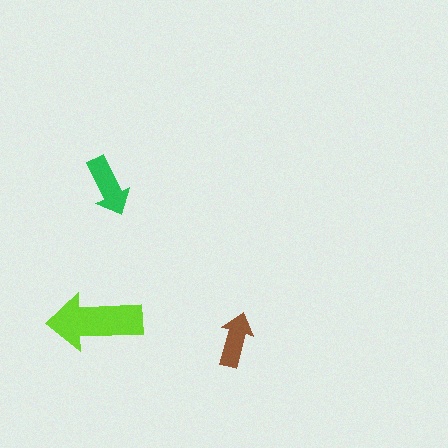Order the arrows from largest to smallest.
the lime one, the green one, the brown one.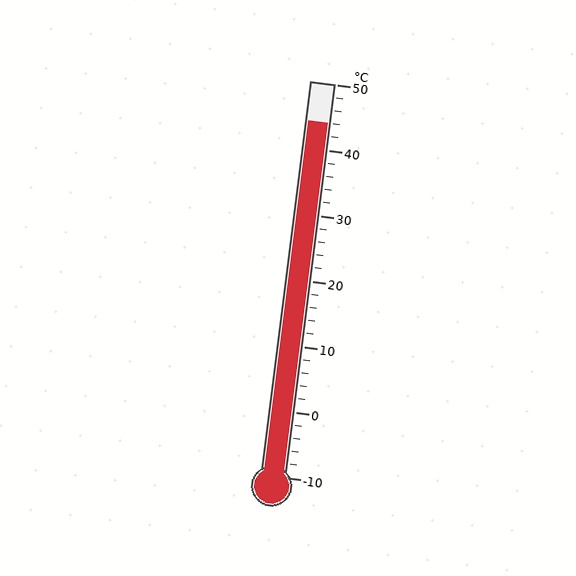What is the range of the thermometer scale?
The thermometer scale ranges from -10°C to 50°C.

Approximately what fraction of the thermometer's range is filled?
The thermometer is filled to approximately 90% of its range.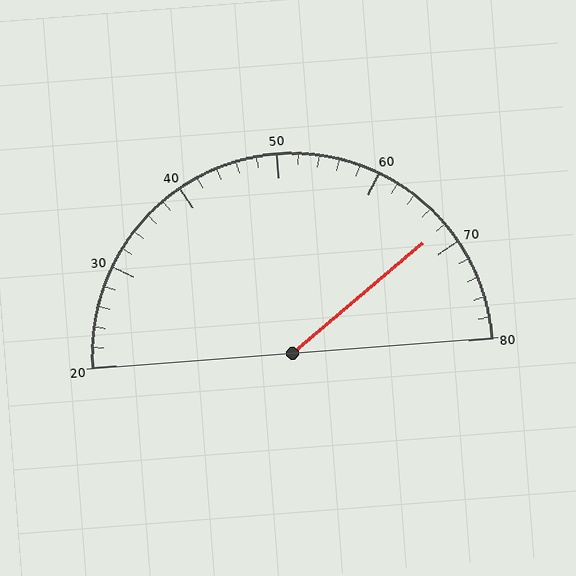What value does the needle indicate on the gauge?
The needle indicates approximately 68.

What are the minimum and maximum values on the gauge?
The gauge ranges from 20 to 80.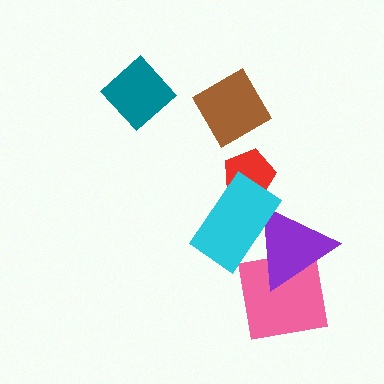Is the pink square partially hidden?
Yes, it is partially covered by another shape.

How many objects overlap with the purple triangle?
2 objects overlap with the purple triangle.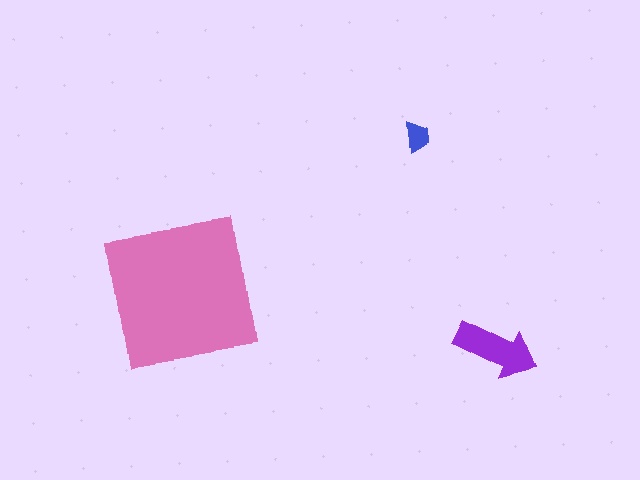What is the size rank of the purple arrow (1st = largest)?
2nd.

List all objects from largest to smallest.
The pink square, the purple arrow, the blue trapezoid.